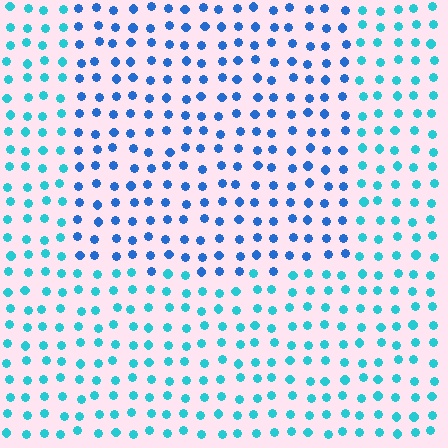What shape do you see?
I see a rectangle.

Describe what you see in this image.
The image is filled with small cyan elements in a uniform arrangement. A rectangle-shaped region is visible where the elements are tinted to a slightly different hue, forming a subtle color boundary.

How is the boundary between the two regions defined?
The boundary is defined purely by a slight shift in hue (about 33 degrees). Spacing, size, and orientation are identical on both sides.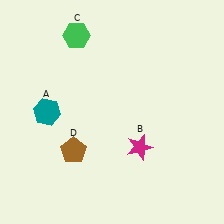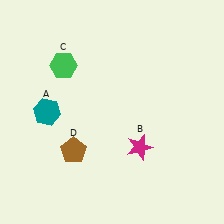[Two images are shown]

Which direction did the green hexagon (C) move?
The green hexagon (C) moved down.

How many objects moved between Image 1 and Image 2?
1 object moved between the two images.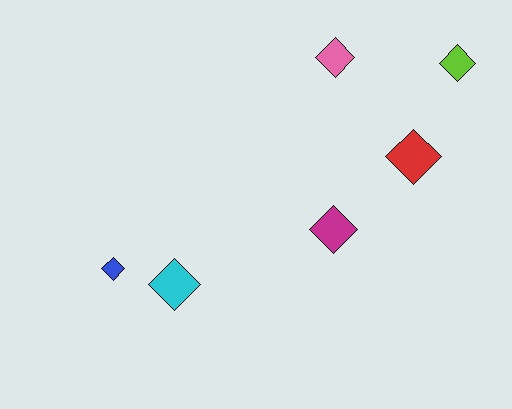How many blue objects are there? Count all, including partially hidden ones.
There is 1 blue object.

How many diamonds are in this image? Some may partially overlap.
There are 6 diamonds.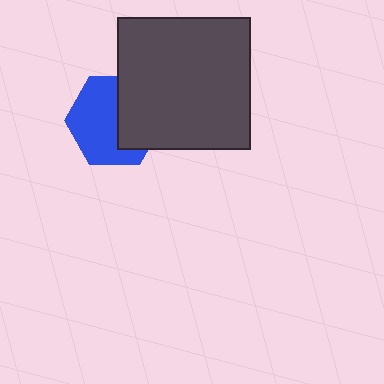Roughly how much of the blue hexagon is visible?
About half of it is visible (roughly 60%).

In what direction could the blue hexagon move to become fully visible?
The blue hexagon could move left. That would shift it out from behind the dark gray square entirely.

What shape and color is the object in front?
The object in front is a dark gray square.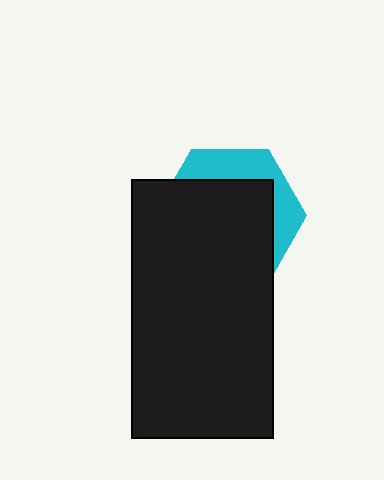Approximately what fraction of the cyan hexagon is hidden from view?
Roughly 70% of the cyan hexagon is hidden behind the black rectangle.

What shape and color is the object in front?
The object in front is a black rectangle.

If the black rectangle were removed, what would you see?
You would see the complete cyan hexagon.